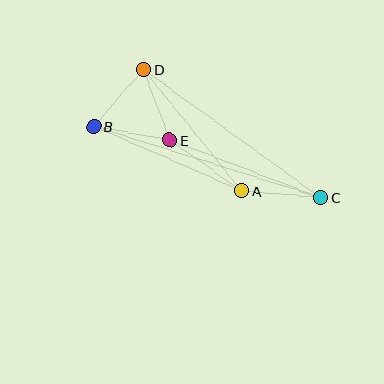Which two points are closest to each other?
Points D and E are closest to each other.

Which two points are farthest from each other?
Points B and C are farthest from each other.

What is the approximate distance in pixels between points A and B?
The distance between A and B is approximately 162 pixels.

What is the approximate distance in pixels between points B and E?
The distance between B and E is approximately 77 pixels.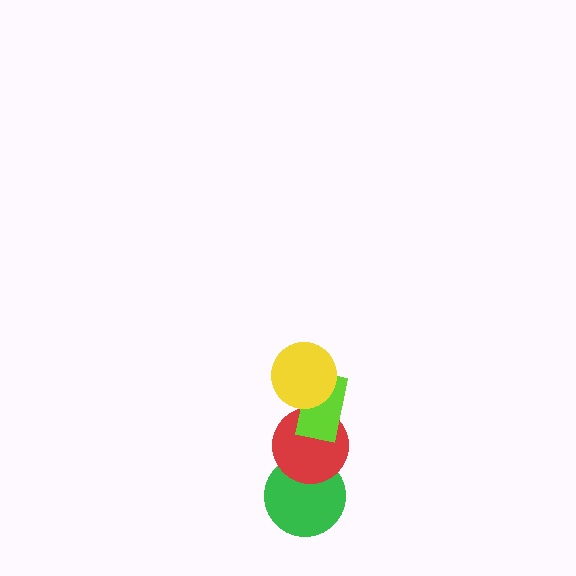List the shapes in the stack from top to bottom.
From top to bottom: the yellow circle, the lime rectangle, the red circle, the green circle.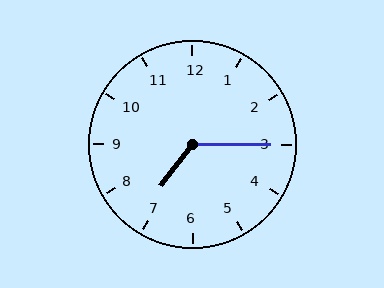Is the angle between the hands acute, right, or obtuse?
It is obtuse.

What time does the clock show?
7:15.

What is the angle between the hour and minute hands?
Approximately 128 degrees.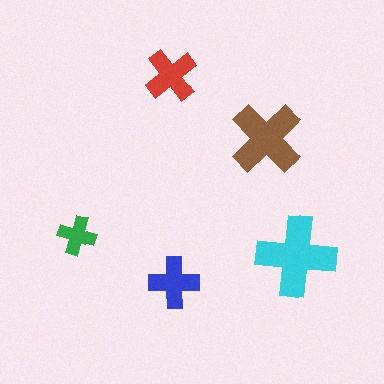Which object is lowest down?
The blue cross is bottommost.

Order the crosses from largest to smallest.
the cyan one, the brown one, the red one, the blue one, the green one.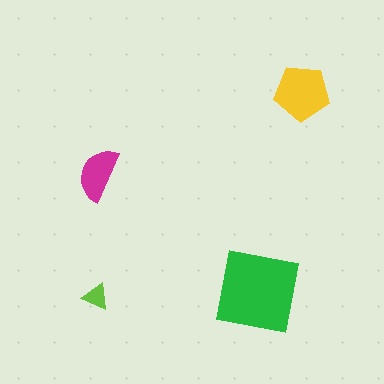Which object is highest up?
The yellow pentagon is topmost.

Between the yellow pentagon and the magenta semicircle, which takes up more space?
The yellow pentagon.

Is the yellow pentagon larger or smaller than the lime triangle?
Larger.